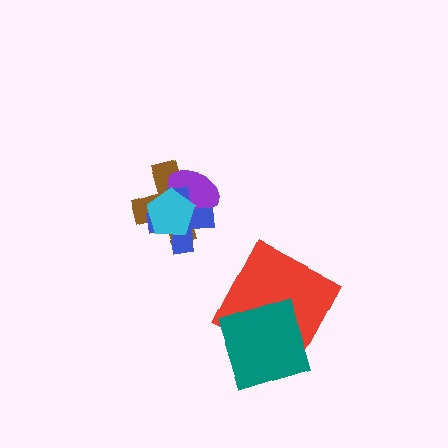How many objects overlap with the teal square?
1 object overlaps with the teal square.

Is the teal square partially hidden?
No, no other shape covers it.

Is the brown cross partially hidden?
Yes, it is partially covered by another shape.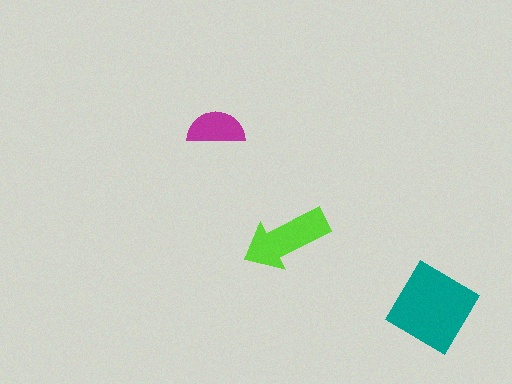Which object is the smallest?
The magenta semicircle.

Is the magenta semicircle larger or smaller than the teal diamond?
Smaller.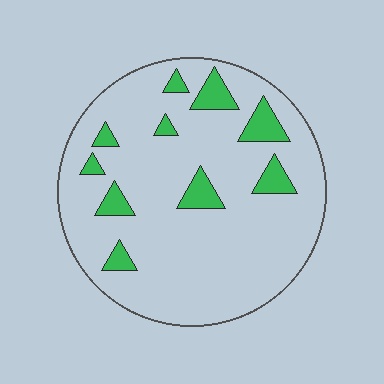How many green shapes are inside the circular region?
10.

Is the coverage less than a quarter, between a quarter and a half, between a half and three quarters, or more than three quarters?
Less than a quarter.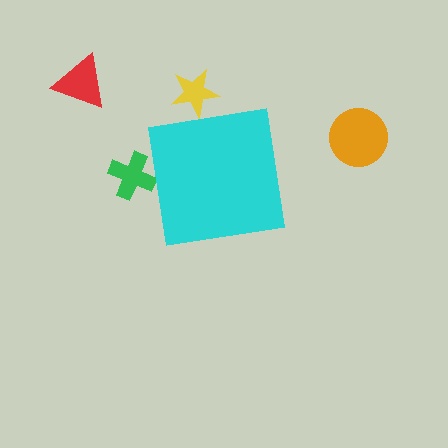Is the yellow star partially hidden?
Yes, the yellow star is partially hidden behind the cyan square.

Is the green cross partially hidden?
Yes, the green cross is partially hidden behind the cyan square.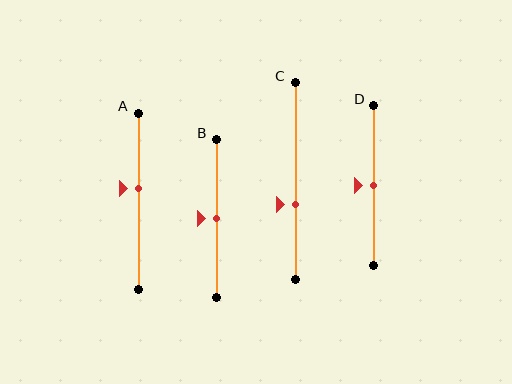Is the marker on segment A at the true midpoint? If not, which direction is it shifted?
No, the marker on segment A is shifted upward by about 8% of the segment length.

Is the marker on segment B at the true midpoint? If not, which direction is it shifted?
Yes, the marker on segment B is at the true midpoint.